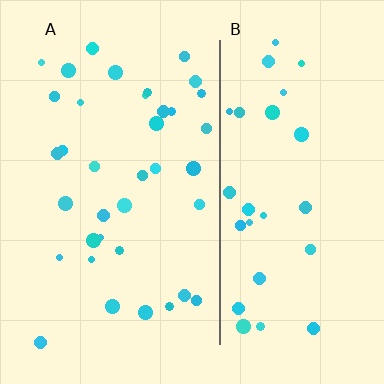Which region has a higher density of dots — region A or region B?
A (the left).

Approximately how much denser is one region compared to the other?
Approximately 1.2× — region A over region B.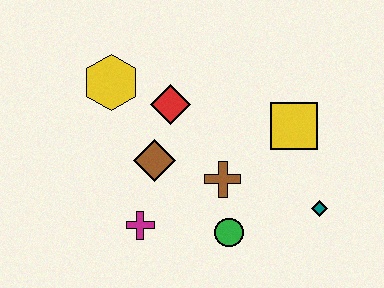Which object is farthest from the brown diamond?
The teal diamond is farthest from the brown diamond.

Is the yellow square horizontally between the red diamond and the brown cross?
No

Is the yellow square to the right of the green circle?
Yes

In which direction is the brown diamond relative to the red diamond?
The brown diamond is below the red diamond.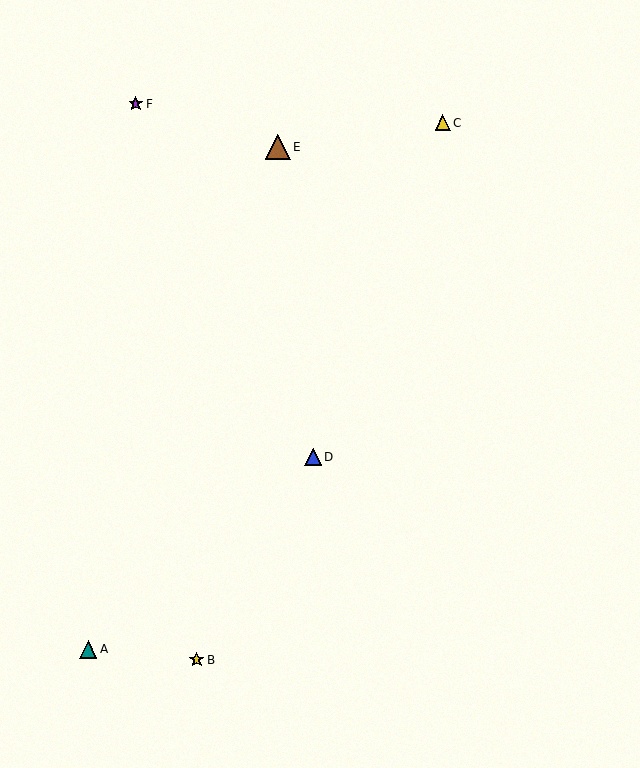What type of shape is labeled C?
Shape C is a yellow triangle.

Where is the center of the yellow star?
The center of the yellow star is at (197, 660).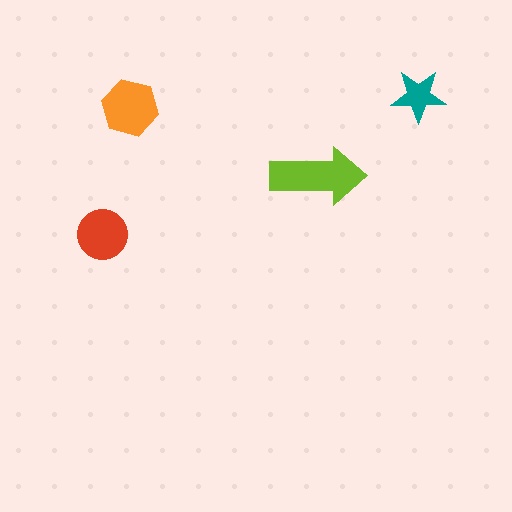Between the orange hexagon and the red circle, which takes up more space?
The orange hexagon.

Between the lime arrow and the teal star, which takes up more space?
The lime arrow.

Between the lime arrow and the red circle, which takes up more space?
The lime arrow.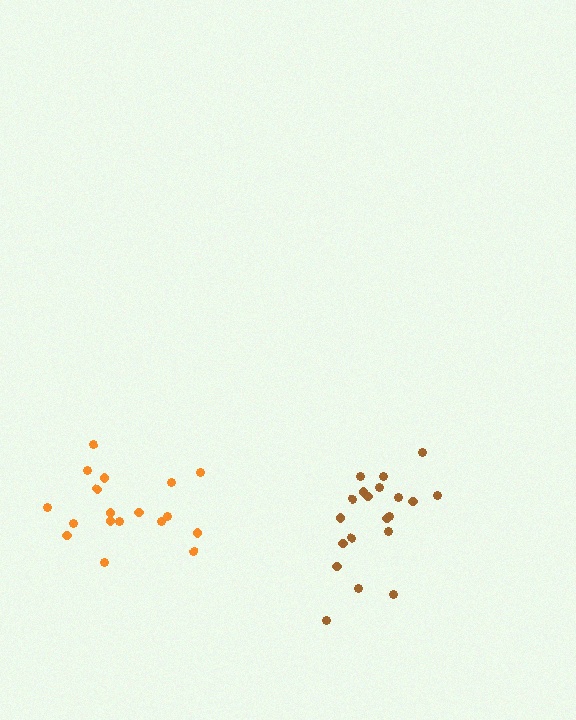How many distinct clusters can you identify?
There are 2 distinct clusters.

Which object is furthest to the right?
The brown cluster is rightmost.